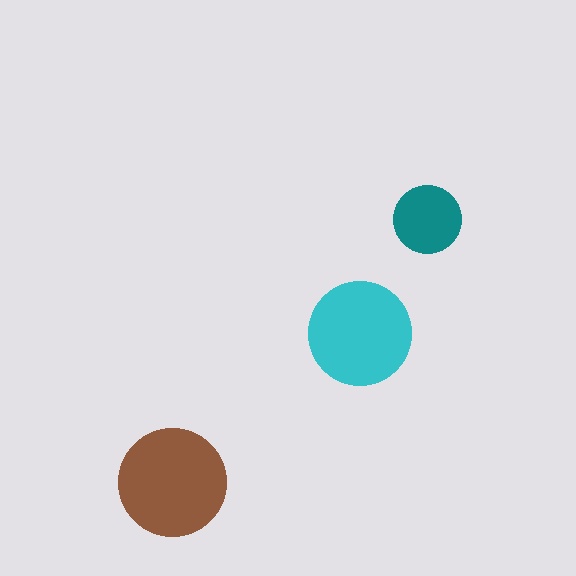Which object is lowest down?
The brown circle is bottommost.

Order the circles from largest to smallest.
the brown one, the cyan one, the teal one.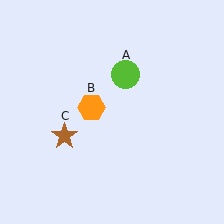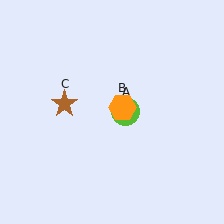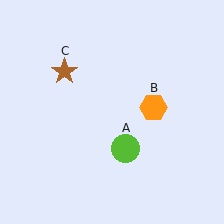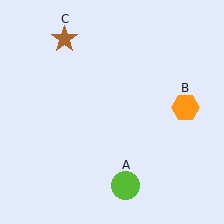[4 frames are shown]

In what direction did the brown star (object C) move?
The brown star (object C) moved up.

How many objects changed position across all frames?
3 objects changed position: lime circle (object A), orange hexagon (object B), brown star (object C).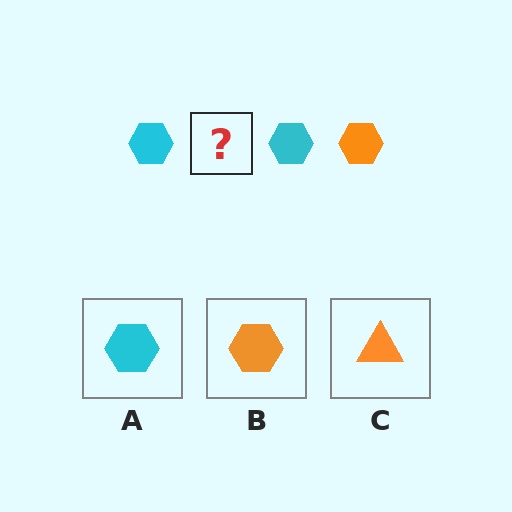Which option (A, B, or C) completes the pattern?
B.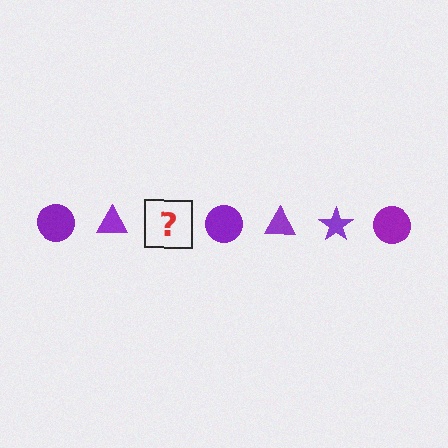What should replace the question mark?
The question mark should be replaced with a purple star.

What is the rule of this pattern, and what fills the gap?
The rule is that the pattern cycles through circle, triangle, star shapes in purple. The gap should be filled with a purple star.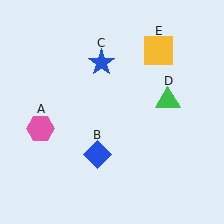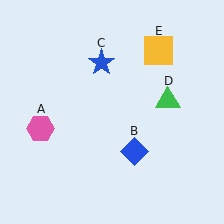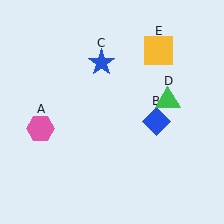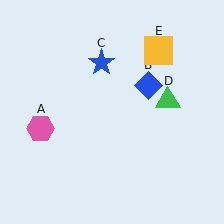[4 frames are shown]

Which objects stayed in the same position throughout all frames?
Pink hexagon (object A) and blue star (object C) and green triangle (object D) and yellow square (object E) remained stationary.